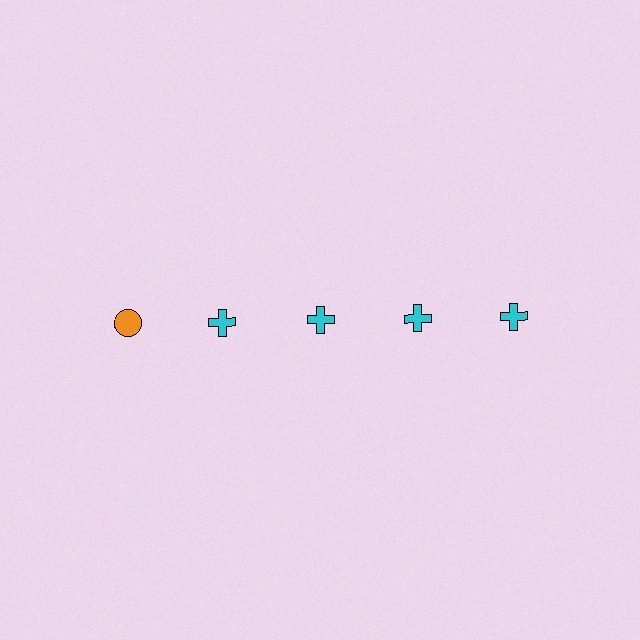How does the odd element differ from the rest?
It differs in both color (orange instead of cyan) and shape (circle instead of cross).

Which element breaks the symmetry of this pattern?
The orange circle in the top row, leftmost column breaks the symmetry. All other shapes are cyan crosses.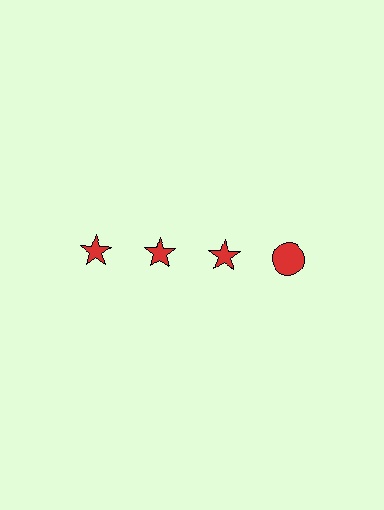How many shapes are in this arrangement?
There are 4 shapes arranged in a grid pattern.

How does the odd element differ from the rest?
It has a different shape: circle instead of star.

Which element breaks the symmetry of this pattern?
The red circle in the top row, second from right column breaks the symmetry. All other shapes are red stars.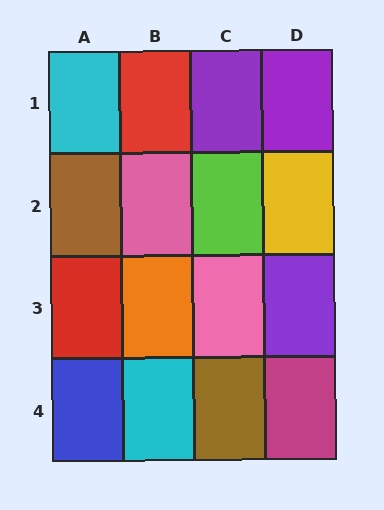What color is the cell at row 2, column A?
Brown.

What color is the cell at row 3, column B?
Orange.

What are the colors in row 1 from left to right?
Cyan, red, purple, purple.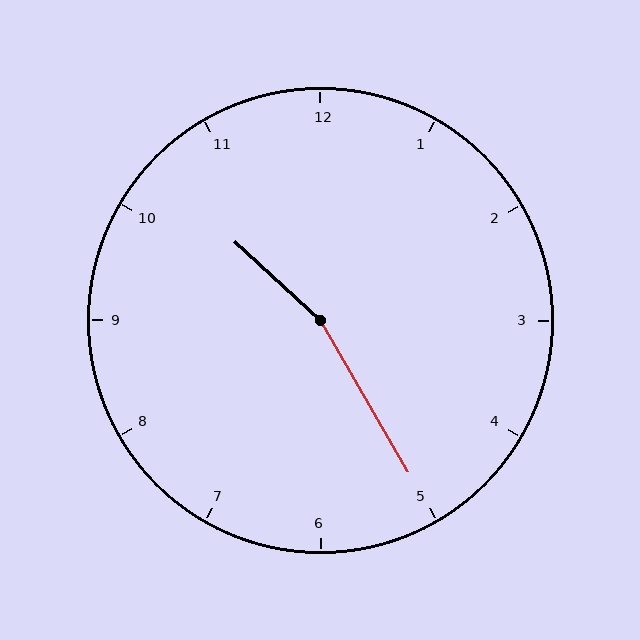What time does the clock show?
10:25.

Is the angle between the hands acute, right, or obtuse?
It is obtuse.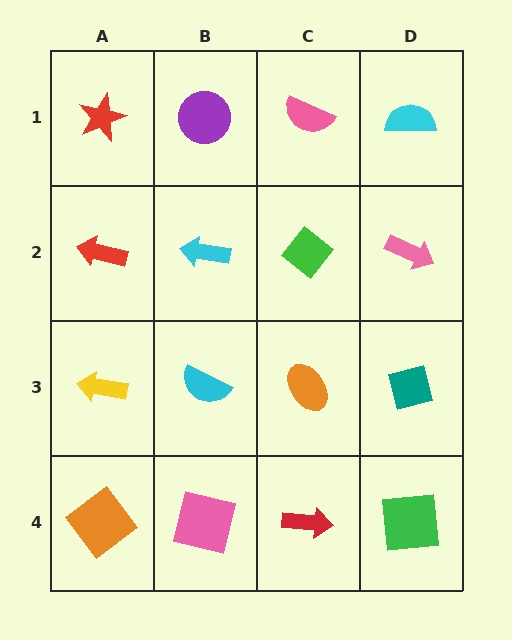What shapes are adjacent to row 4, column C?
An orange ellipse (row 3, column C), a pink square (row 4, column B), a green square (row 4, column D).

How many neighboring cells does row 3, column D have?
3.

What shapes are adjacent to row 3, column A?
A red arrow (row 2, column A), an orange diamond (row 4, column A), a cyan semicircle (row 3, column B).